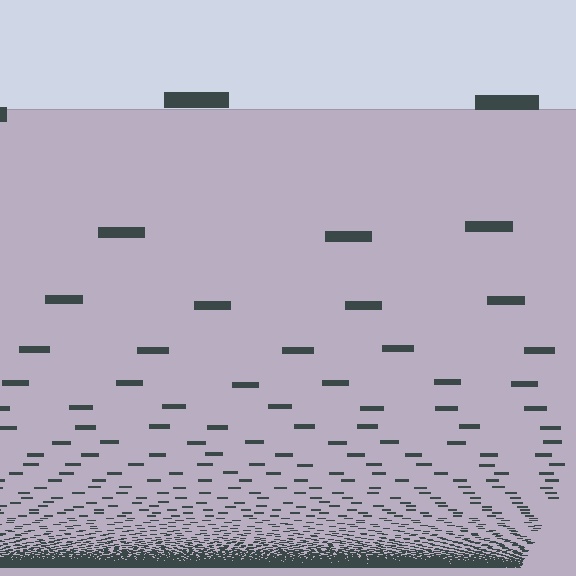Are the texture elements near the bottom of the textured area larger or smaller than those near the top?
Smaller. The gradient is inverted — elements near the bottom are smaller and denser.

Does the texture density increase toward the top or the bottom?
Density increases toward the bottom.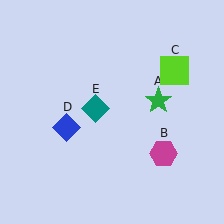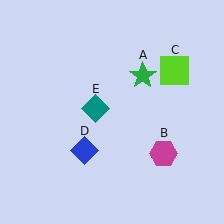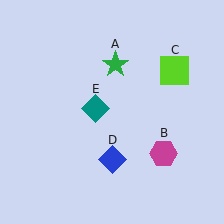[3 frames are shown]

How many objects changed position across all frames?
2 objects changed position: green star (object A), blue diamond (object D).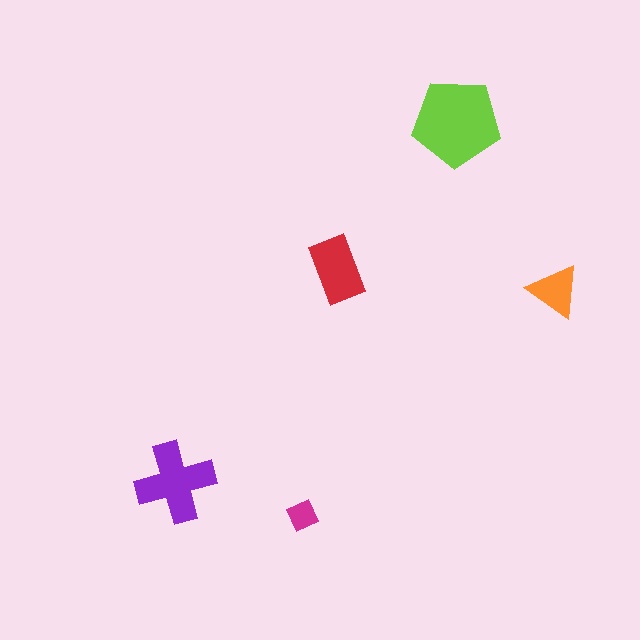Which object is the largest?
The lime pentagon.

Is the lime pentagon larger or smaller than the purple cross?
Larger.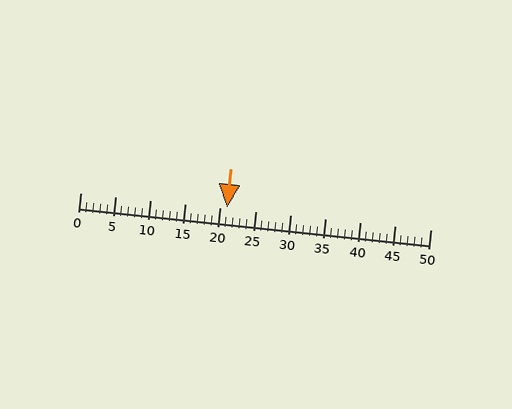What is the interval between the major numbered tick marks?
The major tick marks are spaced 5 units apart.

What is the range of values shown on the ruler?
The ruler shows values from 0 to 50.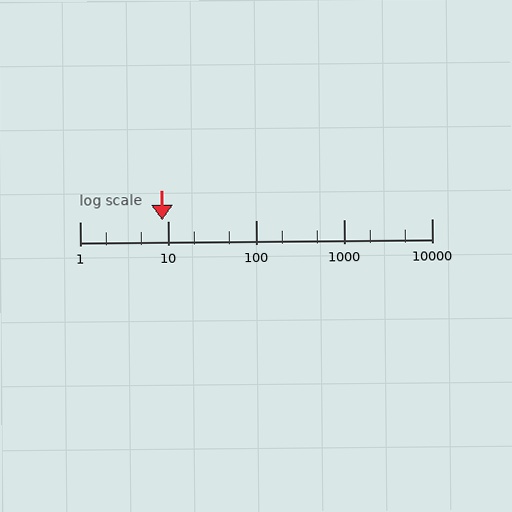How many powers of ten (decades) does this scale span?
The scale spans 4 decades, from 1 to 10000.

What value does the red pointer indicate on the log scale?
The pointer indicates approximately 8.6.